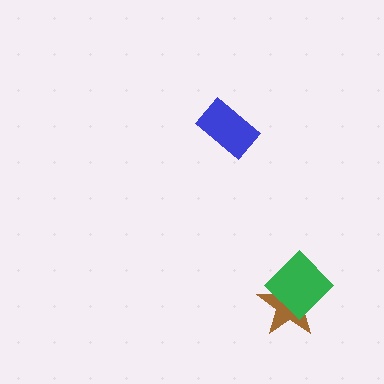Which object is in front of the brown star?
The green diamond is in front of the brown star.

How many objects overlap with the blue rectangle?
0 objects overlap with the blue rectangle.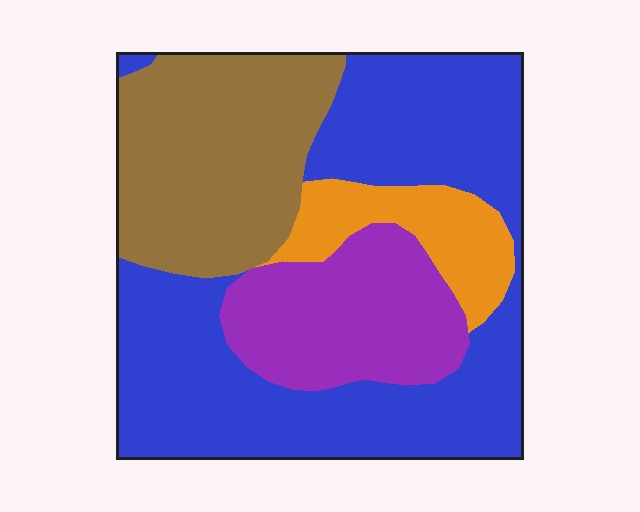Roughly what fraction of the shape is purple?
Purple covers around 20% of the shape.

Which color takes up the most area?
Blue, at roughly 45%.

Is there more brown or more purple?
Brown.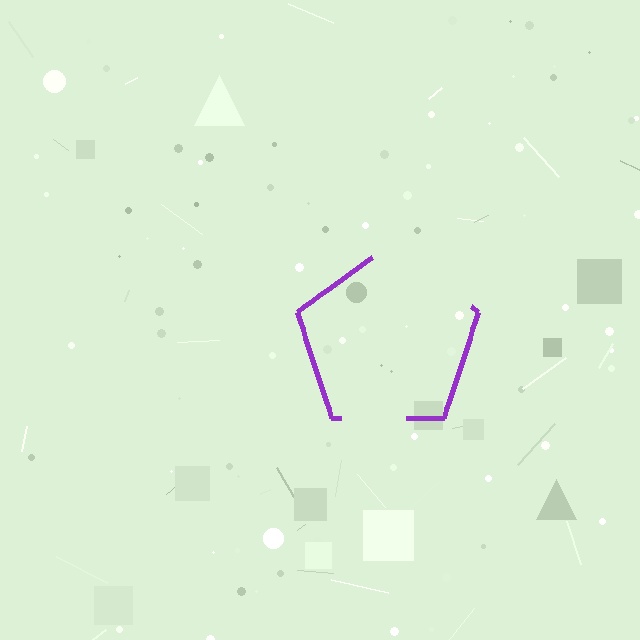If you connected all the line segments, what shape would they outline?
They would outline a pentagon.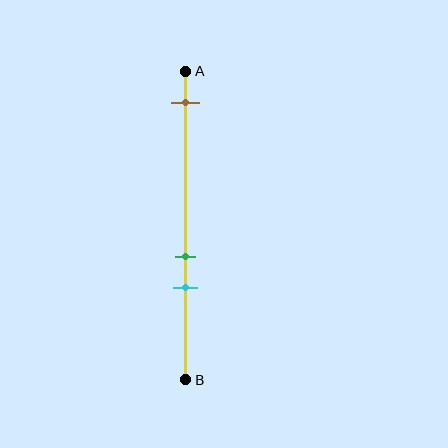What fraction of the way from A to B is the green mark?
The green mark is approximately 60% (0.6) of the way from A to B.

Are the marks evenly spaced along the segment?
No, the marks are not evenly spaced.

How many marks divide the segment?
There are 3 marks dividing the segment.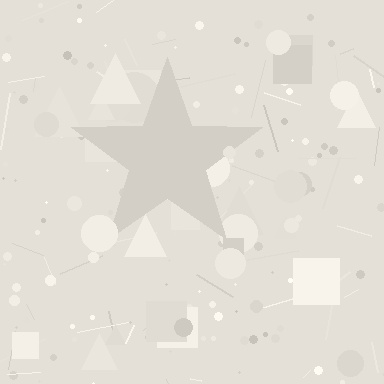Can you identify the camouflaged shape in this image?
The camouflaged shape is a star.